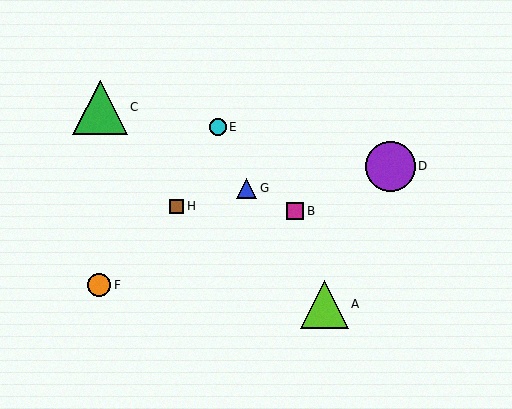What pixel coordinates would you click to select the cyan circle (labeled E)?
Click at (218, 127) to select the cyan circle E.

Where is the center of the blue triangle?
The center of the blue triangle is at (247, 188).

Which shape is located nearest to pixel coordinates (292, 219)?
The magenta square (labeled B) at (295, 211) is nearest to that location.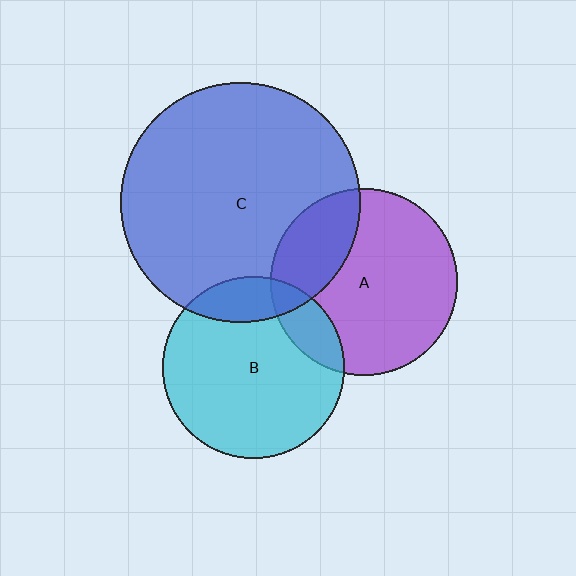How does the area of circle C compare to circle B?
Approximately 1.7 times.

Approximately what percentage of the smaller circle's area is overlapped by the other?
Approximately 15%.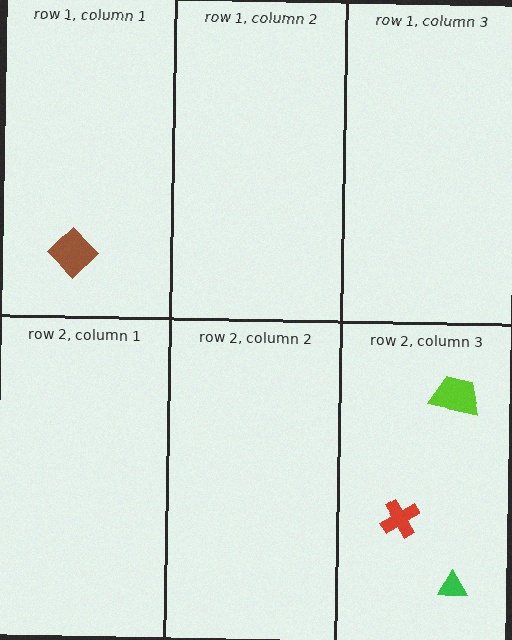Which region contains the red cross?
The row 2, column 3 region.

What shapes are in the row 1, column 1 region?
The brown diamond.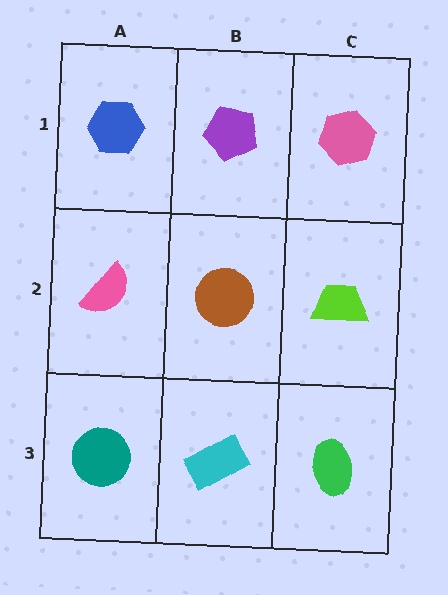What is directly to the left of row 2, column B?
A pink semicircle.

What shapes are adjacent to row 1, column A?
A pink semicircle (row 2, column A), a purple pentagon (row 1, column B).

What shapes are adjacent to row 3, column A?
A pink semicircle (row 2, column A), a cyan rectangle (row 3, column B).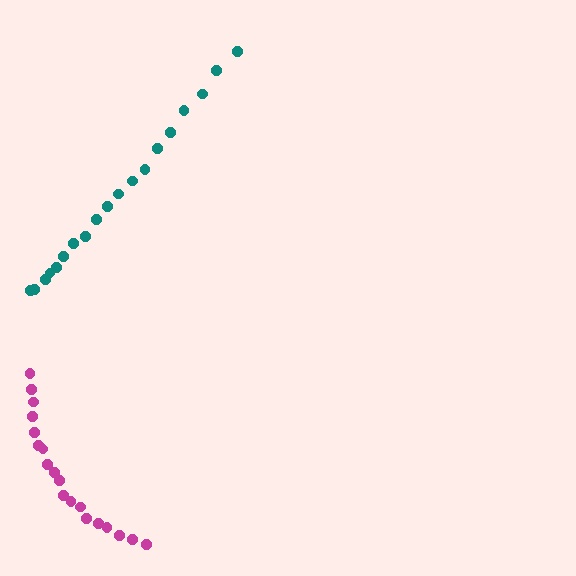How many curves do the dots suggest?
There are 2 distinct paths.